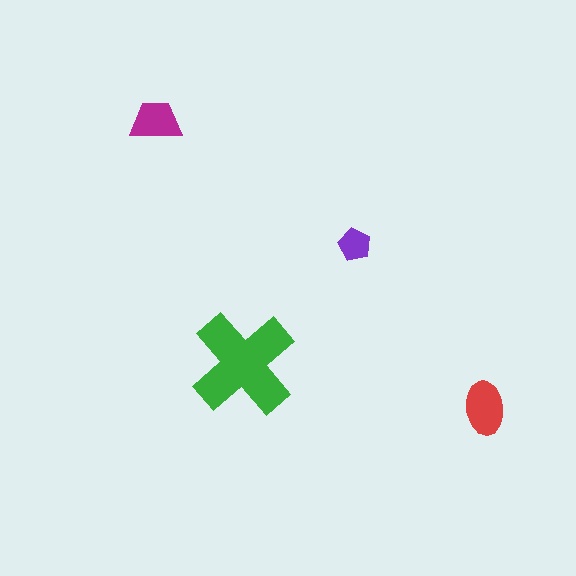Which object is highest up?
The magenta trapezoid is topmost.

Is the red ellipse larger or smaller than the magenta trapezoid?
Larger.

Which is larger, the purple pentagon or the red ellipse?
The red ellipse.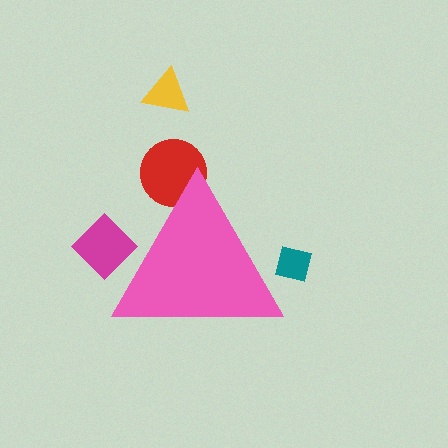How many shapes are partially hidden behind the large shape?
3 shapes are partially hidden.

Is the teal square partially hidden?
Yes, the teal square is partially hidden behind the pink triangle.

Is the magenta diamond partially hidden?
Yes, the magenta diamond is partially hidden behind the pink triangle.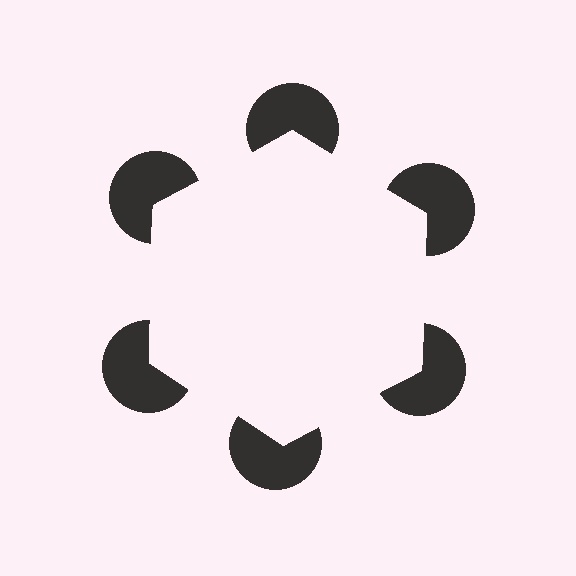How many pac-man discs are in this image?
There are 6 — one at each vertex of the illusory hexagon.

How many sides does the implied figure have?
6 sides.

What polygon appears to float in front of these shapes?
An illusory hexagon — its edges are inferred from the aligned wedge cuts in the pac-man discs, not physically drawn.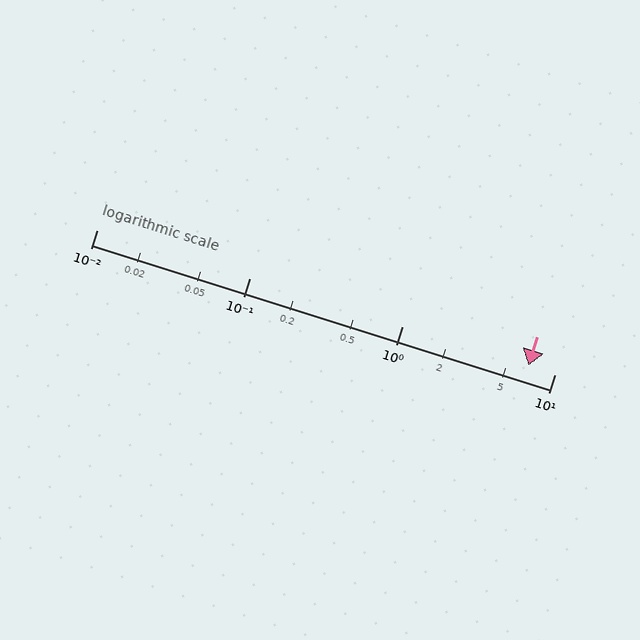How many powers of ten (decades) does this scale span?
The scale spans 3 decades, from 0.01 to 10.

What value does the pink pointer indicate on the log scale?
The pointer indicates approximately 6.7.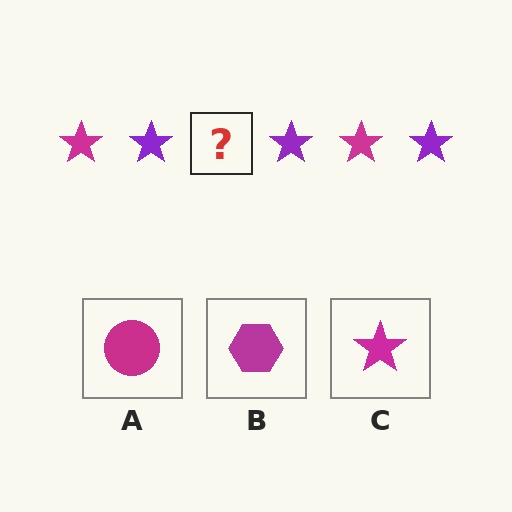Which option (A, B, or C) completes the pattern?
C.